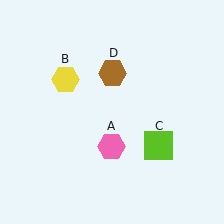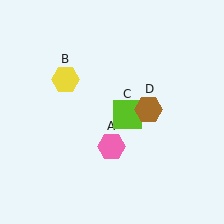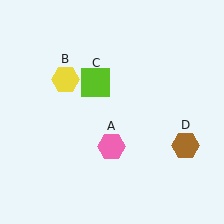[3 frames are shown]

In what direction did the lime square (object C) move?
The lime square (object C) moved up and to the left.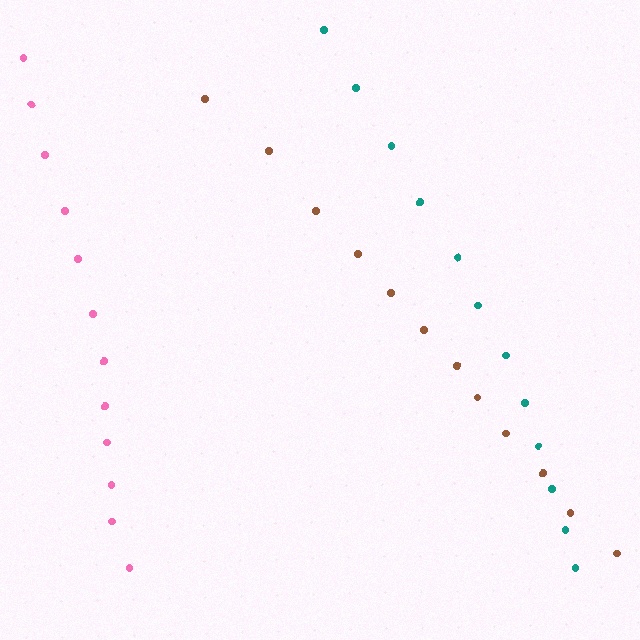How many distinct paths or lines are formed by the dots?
There are 3 distinct paths.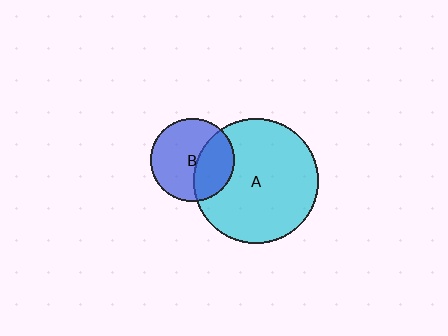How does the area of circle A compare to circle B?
Approximately 2.2 times.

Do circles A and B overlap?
Yes.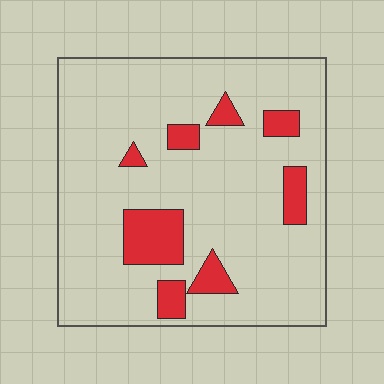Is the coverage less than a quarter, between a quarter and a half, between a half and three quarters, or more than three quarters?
Less than a quarter.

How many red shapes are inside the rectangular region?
8.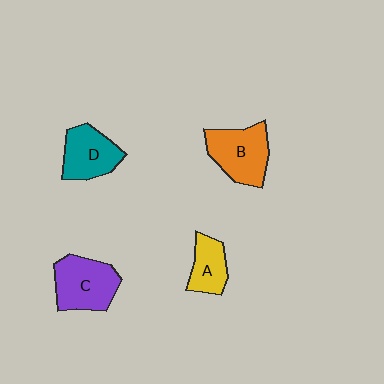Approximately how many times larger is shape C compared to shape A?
Approximately 1.6 times.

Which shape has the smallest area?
Shape A (yellow).